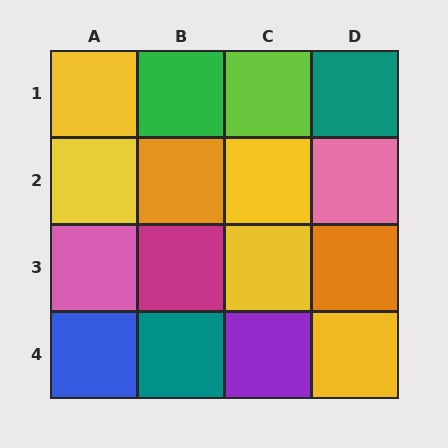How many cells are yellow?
5 cells are yellow.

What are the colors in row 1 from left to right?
Yellow, green, lime, teal.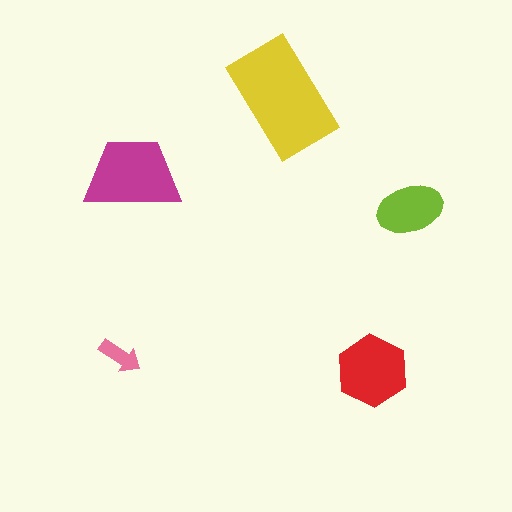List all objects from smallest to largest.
The pink arrow, the lime ellipse, the red hexagon, the magenta trapezoid, the yellow rectangle.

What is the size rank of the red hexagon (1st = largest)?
3rd.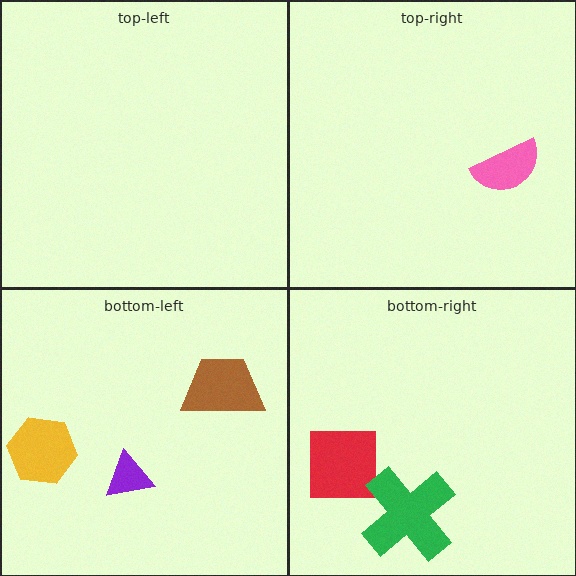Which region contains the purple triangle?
The bottom-left region.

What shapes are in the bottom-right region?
The red square, the green cross.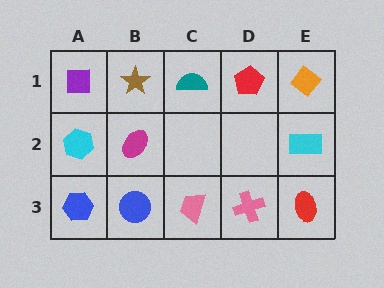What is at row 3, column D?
A pink cross.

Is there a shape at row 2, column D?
No, that cell is empty.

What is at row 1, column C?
A teal semicircle.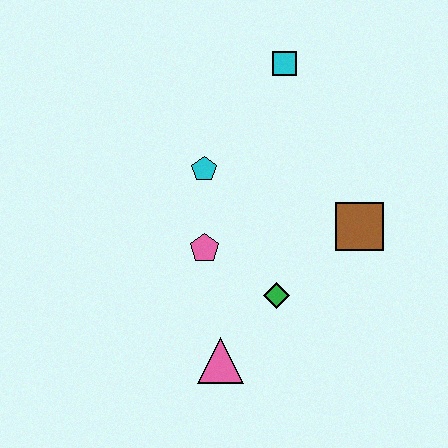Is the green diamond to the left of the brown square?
Yes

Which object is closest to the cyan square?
The cyan pentagon is closest to the cyan square.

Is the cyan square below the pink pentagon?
No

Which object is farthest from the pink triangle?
The cyan square is farthest from the pink triangle.